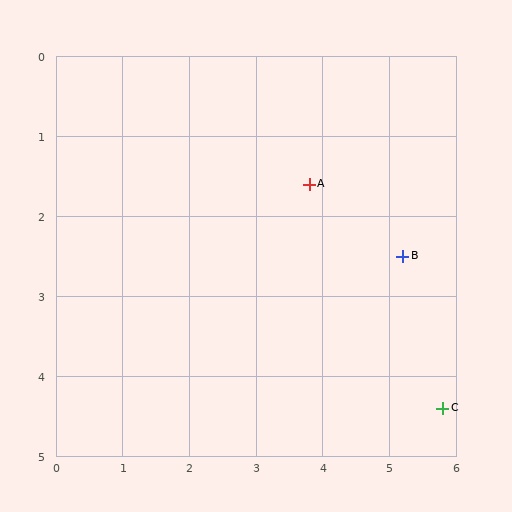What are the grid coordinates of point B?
Point B is at approximately (5.2, 2.5).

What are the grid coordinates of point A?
Point A is at approximately (3.8, 1.6).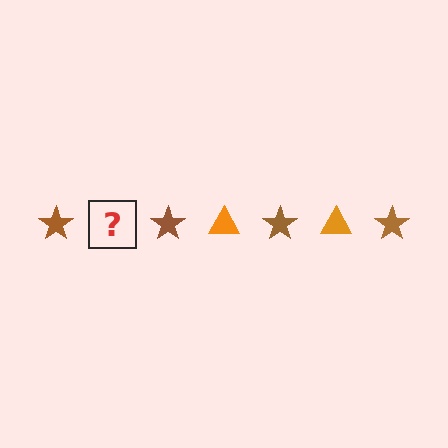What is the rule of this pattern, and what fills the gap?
The rule is that the pattern alternates between brown star and orange triangle. The gap should be filled with an orange triangle.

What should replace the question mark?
The question mark should be replaced with an orange triangle.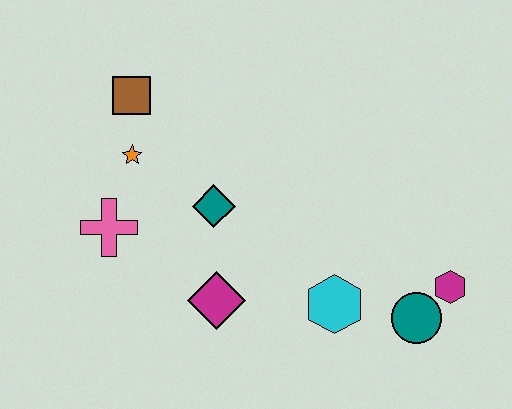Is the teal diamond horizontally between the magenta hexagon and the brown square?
Yes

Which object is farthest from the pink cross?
The magenta hexagon is farthest from the pink cross.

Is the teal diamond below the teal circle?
No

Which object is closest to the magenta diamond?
The teal diamond is closest to the magenta diamond.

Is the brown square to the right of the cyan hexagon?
No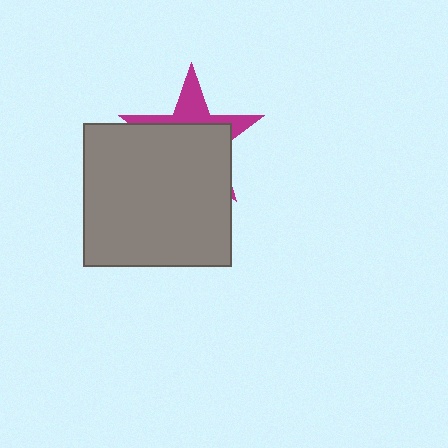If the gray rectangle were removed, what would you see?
You would see the complete magenta star.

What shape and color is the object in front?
The object in front is a gray rectangle.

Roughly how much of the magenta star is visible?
A small part of it is visible (roughly 33%).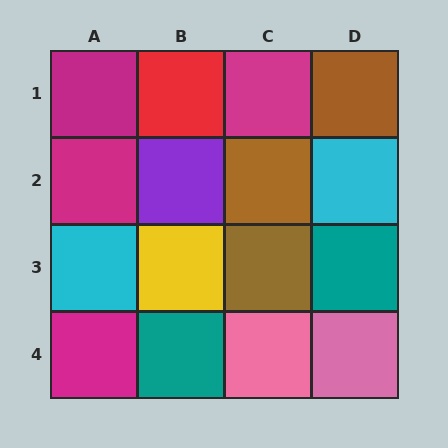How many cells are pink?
2 cells are pink.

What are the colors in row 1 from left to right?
Magenta, red, magenta, brown.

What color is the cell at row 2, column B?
Purple.